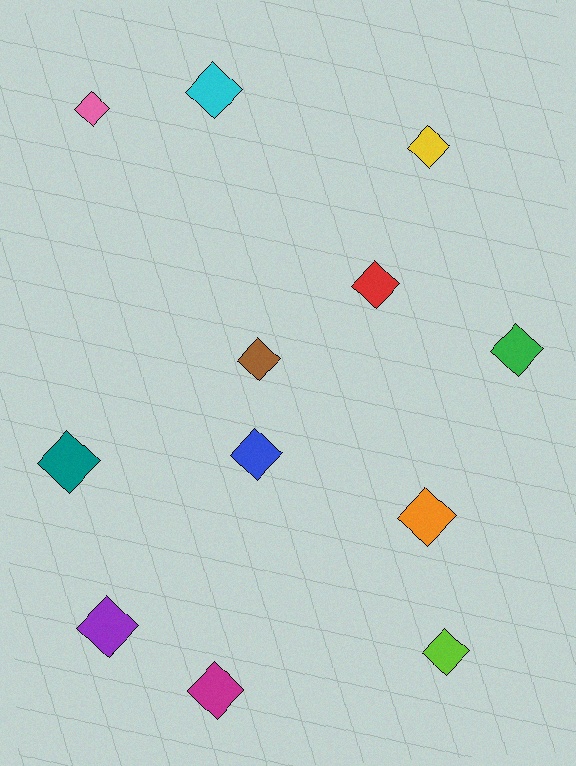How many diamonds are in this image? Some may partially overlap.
There are 12 diamonds.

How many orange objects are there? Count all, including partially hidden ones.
There is 1 orange object.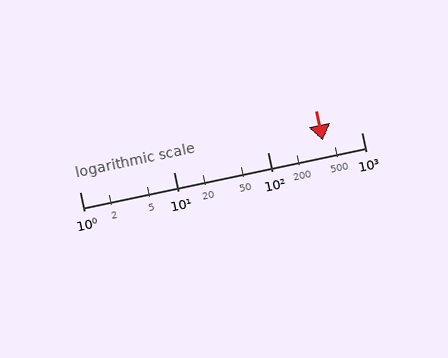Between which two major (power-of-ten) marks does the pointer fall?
The pointer is between 100 and 1000.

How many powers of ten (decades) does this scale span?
The scale spans 3 decades, from 1 to 1000.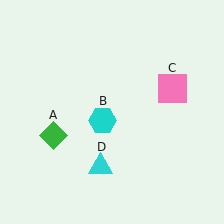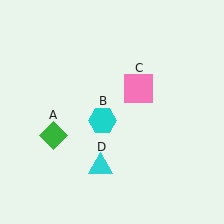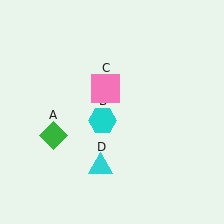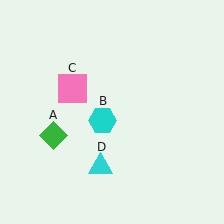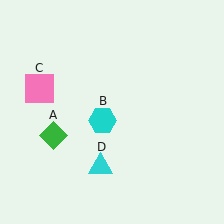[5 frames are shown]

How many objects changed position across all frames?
1 object changed position: pink square (object C).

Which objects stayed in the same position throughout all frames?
Green diamond (object A) and cyan hexagon (object B) and cyan triangle (object D) remained stationary.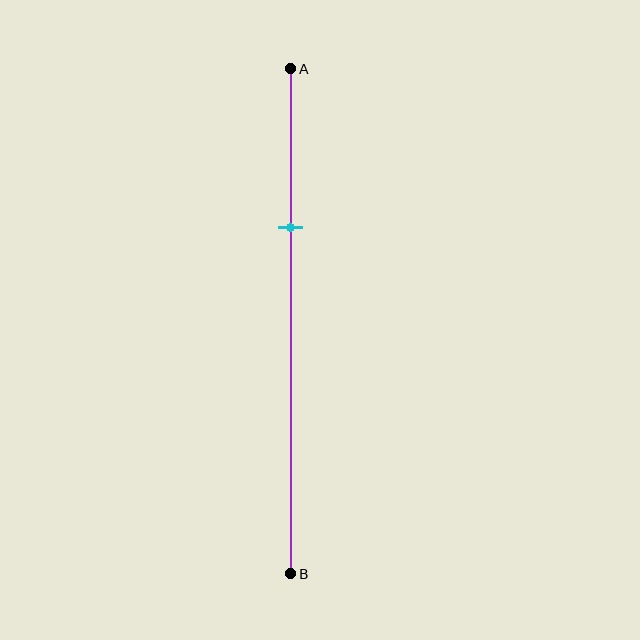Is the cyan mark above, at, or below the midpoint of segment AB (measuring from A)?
The cyan mark is above the midpoint of segment AB.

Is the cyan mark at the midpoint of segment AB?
No, the mark is at about 30% from A, not at the 50% midpoint.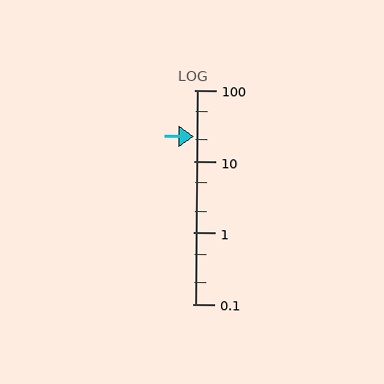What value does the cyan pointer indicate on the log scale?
The pointer indicates approximately 22.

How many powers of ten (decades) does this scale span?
The scale spans 3 decades, from 0.1 to 100.